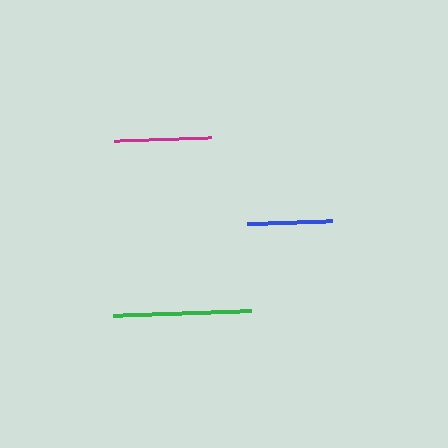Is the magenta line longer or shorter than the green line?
The green line is longer than the magenta line.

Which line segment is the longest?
The green line is the longest at approximately 138 pixels.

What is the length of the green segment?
The green segment is approximately 138 pixels long.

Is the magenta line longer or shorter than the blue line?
The magenta line is longer than the blue line.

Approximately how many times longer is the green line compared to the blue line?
The green line is approximately 1.6 times the length of the blue line.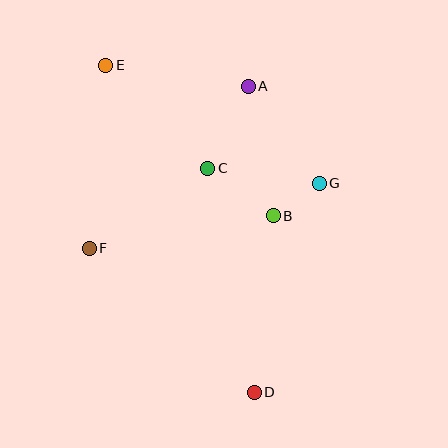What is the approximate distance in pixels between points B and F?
The distance between B and F is approximately 187 pixels.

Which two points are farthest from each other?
Points D and E are farthest from each other.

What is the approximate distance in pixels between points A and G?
The distance between A and G is approximately 120 pixels.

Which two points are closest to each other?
Points B and G are closest to each other.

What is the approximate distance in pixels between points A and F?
The distance between A and F is approximately 227 pixels.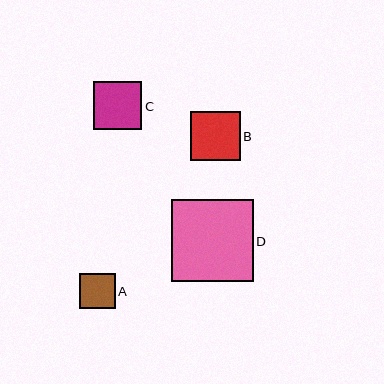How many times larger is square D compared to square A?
Square D is approximately 2.3 times the size of square A.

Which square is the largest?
Square D is the largest with a size of approximately 82 pixels.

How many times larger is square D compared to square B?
Square D is approximately 1.7 times the size of square B.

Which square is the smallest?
Square A is the smallest with a size of approximately 36 pixels.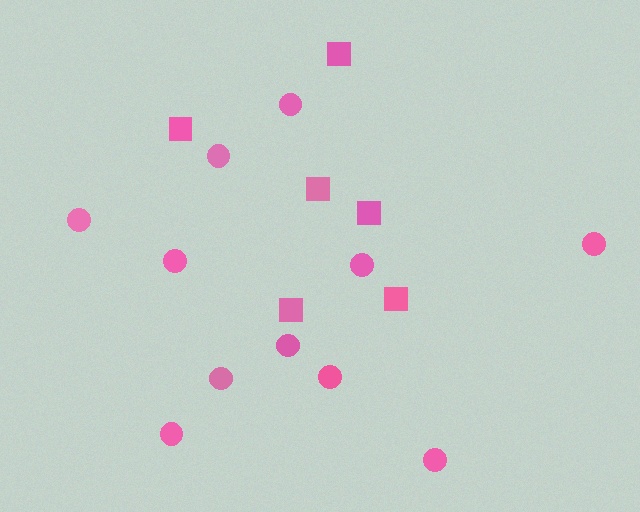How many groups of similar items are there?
There are 2 groups: one group of squares (6) and one group of circles (11).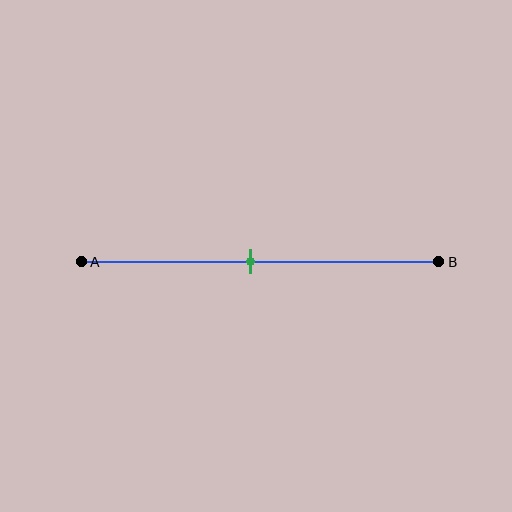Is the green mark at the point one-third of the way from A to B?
No, the mark is at about 45% from A, not at the 33% one-third point.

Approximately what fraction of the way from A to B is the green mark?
The green mark is approximately 45% of the way from A to B.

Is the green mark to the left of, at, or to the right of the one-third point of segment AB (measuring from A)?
The green mark is to the right of the one-third point of segment AB.